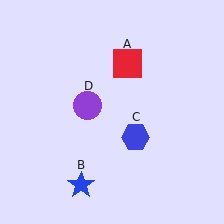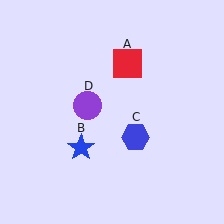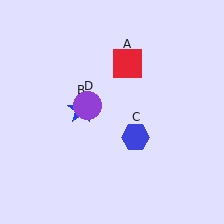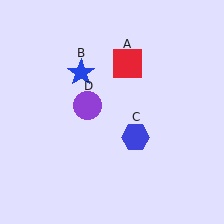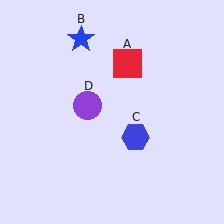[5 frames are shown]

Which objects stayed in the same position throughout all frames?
Red square (object A) and blue hexagon (object C) and purple circle (object D) remained stationary.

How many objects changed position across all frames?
1 object changed position: blue star (object B).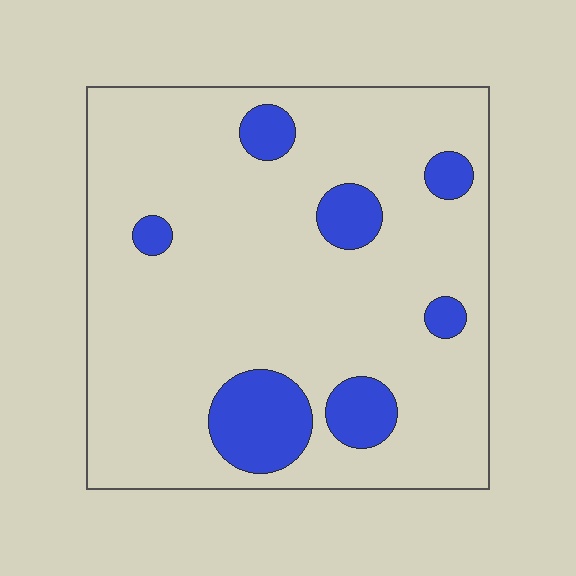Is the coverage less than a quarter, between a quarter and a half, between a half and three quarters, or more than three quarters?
Less than a quarter.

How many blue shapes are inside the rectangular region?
7.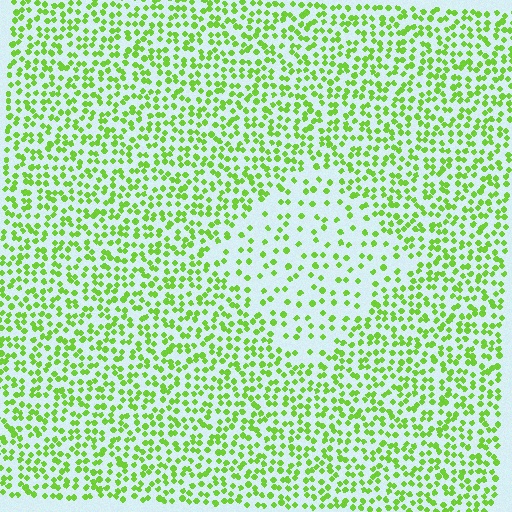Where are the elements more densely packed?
The elements are more densely packed outside the diamond boundary.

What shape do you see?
I see a diamond.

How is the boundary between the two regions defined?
The boundary is defined by a change in element density (approximately 2.2x ratio). All elements are the same color, size, and shape.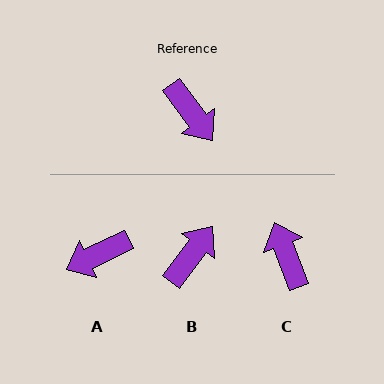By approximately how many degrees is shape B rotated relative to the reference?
Approximately 106 degrees counter-clockwise.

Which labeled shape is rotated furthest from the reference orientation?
C, about 164 degrees away.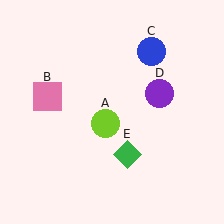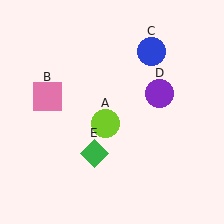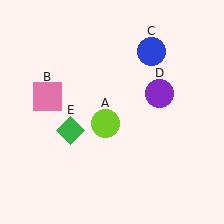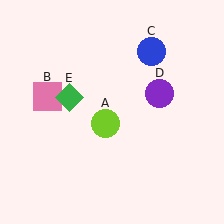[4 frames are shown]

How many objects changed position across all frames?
1 object changed position: green diamond (object E).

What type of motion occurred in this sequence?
The green diamond (object E) rotated clockwise around the center of the scene.